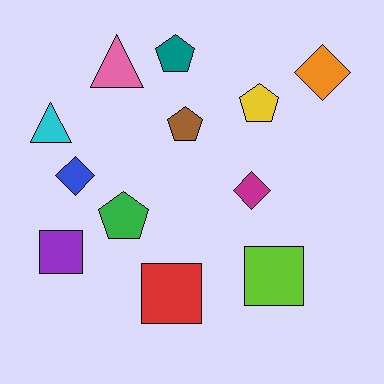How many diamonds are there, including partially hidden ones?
There are 3 diamonds.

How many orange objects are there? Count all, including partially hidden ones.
There is 1 orange object.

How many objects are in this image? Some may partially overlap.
There are 12 objects.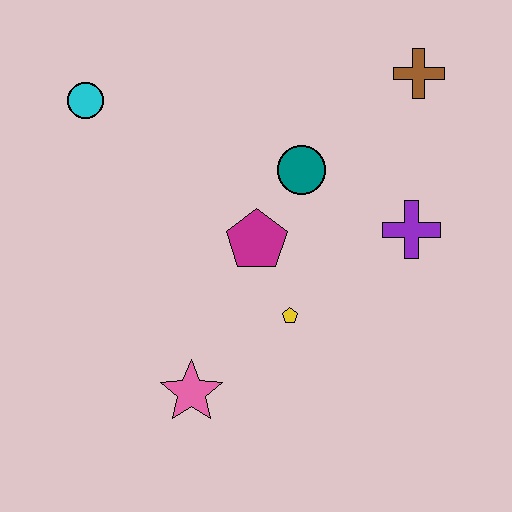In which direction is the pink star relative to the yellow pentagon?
The pink star is to the left of the yellow pentagon.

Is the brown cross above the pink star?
Yes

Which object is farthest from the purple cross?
The cyan circle is farthest from the purple cross.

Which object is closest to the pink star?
The yellow pentagon is closest to the pink star.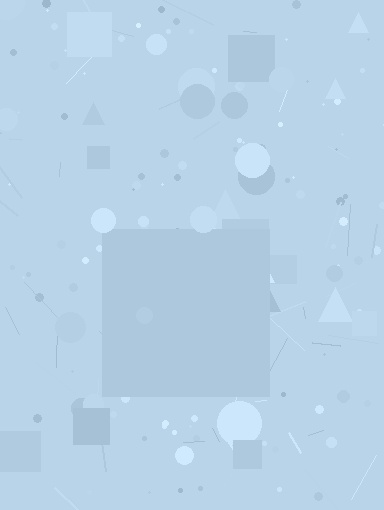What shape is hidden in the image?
A square is hidden in the image.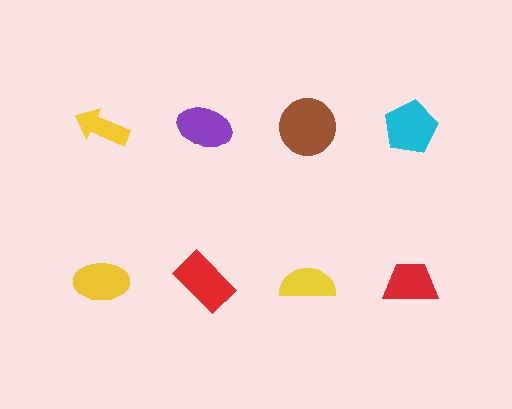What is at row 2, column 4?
A red trapezoid.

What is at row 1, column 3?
A brown circle.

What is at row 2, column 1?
A yellow ellipse.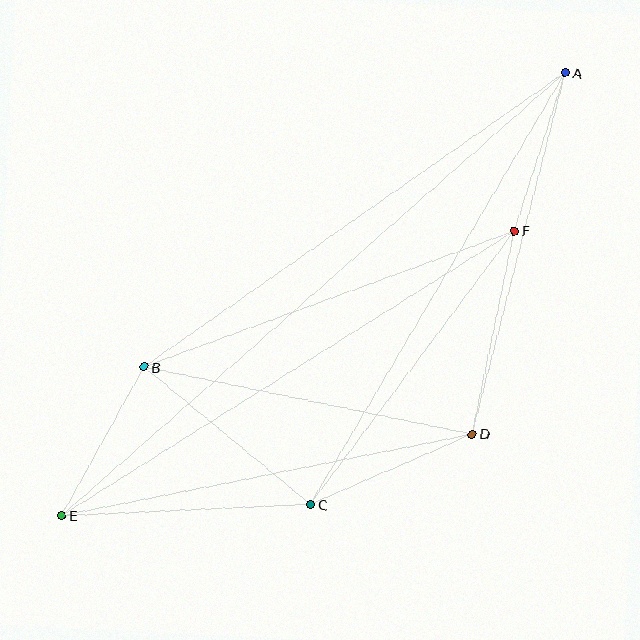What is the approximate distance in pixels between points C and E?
The distance between C and E is approximately 249 pixels.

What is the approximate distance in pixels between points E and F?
The distance between E and F is approximately 535 pixels.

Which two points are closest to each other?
Points A and F are closest to each other.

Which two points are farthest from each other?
Points A and E are farthest from each other.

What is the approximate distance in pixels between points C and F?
The distance between C and F is approximately 341 pixels.